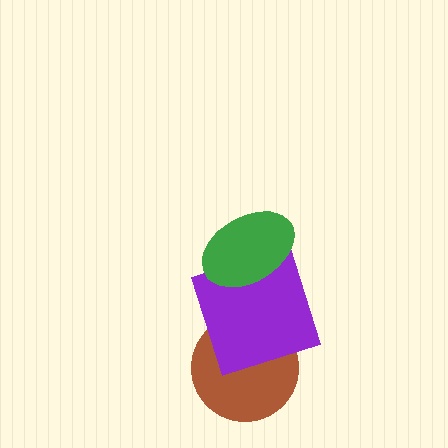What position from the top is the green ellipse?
The green ellipse is 1st from the top.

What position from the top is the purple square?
The purple square is 2nd from the top.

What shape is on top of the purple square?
The green ellipse is on top of the purple square.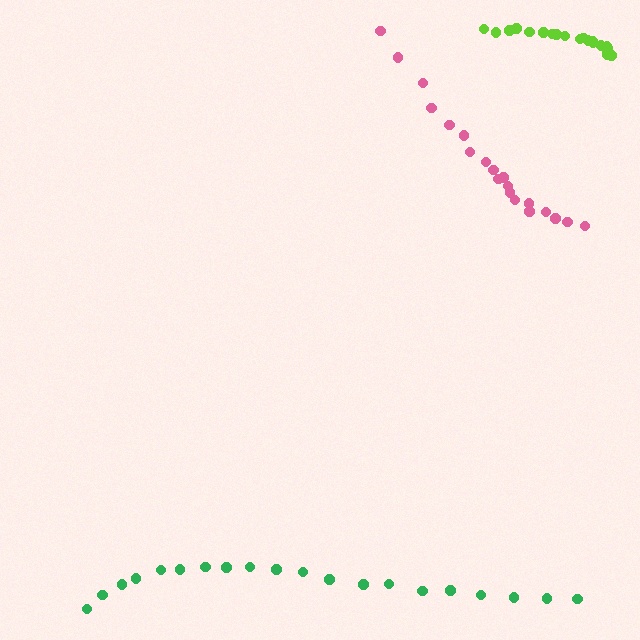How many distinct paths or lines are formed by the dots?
There are 3 distinct paths.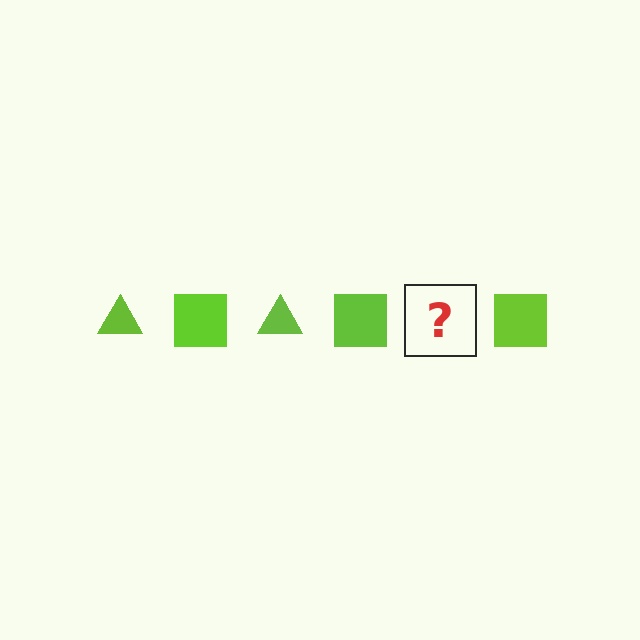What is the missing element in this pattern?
The missing element is a lime triangle.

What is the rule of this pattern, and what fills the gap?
The rule is that the pattern cycles through triangle, square shapes in lime. The gap should be filled with a lime triangle.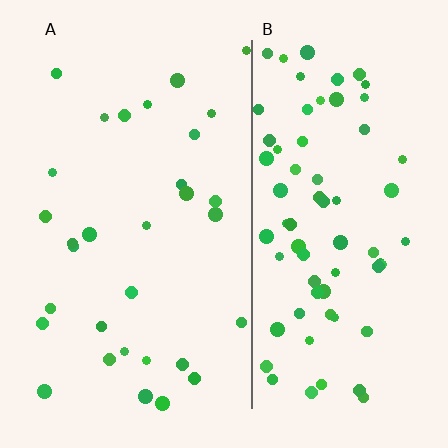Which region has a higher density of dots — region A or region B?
B (the right).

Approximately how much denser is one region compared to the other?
Approximately 2.4× — region B over region A.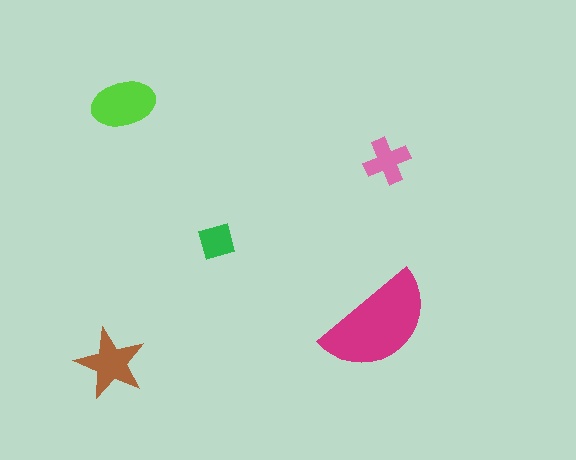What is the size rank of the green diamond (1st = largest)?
5th.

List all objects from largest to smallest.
The magenta semicircle, the lime ellipse, the brown star, the pink cross, the green diamond.